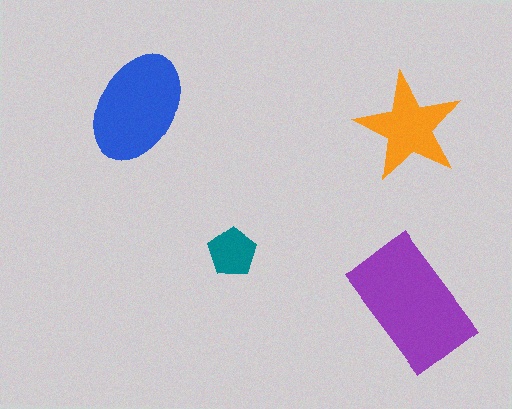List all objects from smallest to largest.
The teal pentagon, the orange star, the blue ellipse, the purple rectangle.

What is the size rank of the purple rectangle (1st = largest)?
1st.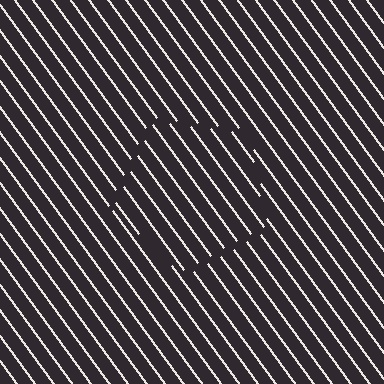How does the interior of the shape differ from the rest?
The interior of the shape contains the same grating, shifted by half a period — the contour is defined by the phase discontinuity where line-ends from the inner and outer gratings abut.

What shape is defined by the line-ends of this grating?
An illusory pentagon. The interior of the shape contains the same grating, shifted by half a period — the contour is defined by the phase discontinuity where line-ends from the inner and outer gratings abut.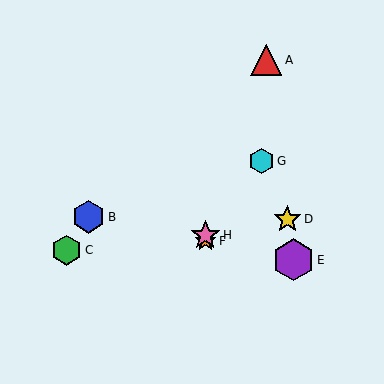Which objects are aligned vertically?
Objects F, H are aligned vertically.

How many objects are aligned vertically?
2 objects (F, H) are aligned vertically.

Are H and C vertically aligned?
No, H is at x≈205 and C is at x≈66.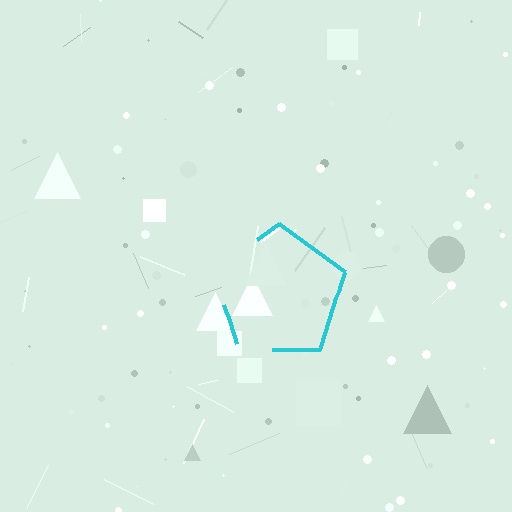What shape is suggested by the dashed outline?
The dashed outline suggests a pentagon.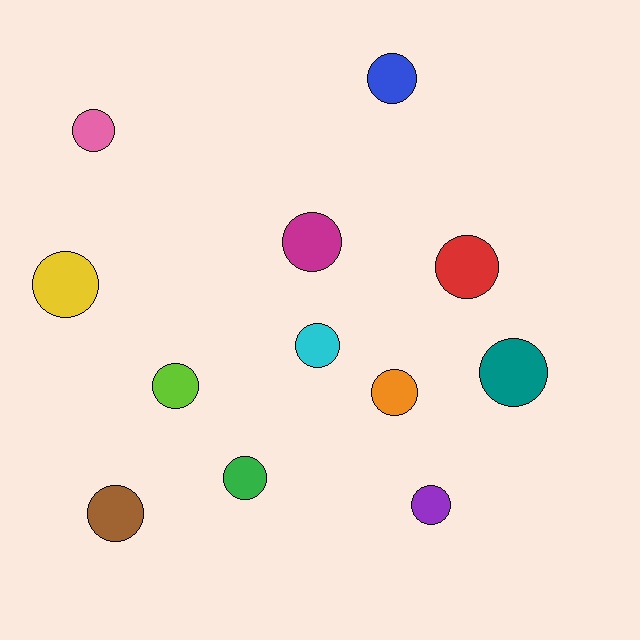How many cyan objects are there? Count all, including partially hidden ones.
There is 1 cyan object.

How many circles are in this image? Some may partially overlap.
There are 12 circles.